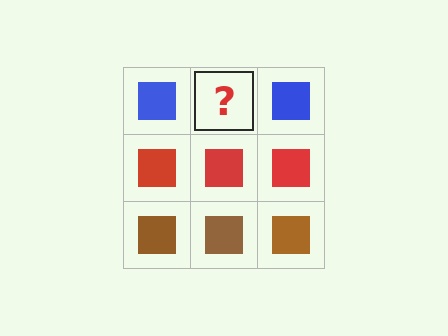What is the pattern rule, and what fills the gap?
The rule is that each row has a consistent color. The gap should be filled with a blue square.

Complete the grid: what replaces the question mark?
The question mark should be replaced with a blue square.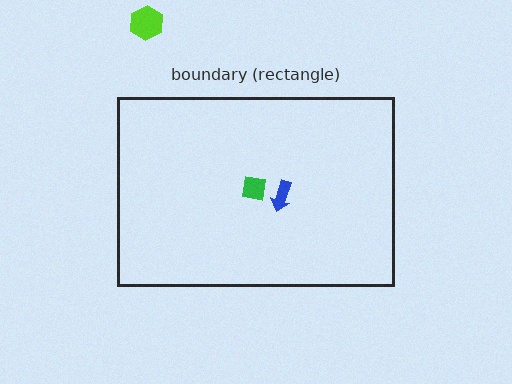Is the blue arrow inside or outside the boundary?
Inside.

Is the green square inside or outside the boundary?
Inside.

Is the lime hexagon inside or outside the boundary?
Outside.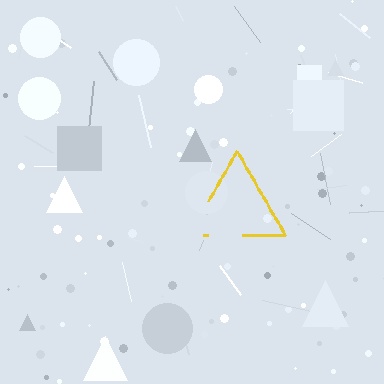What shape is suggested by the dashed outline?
The dashed outline suggests a triangle.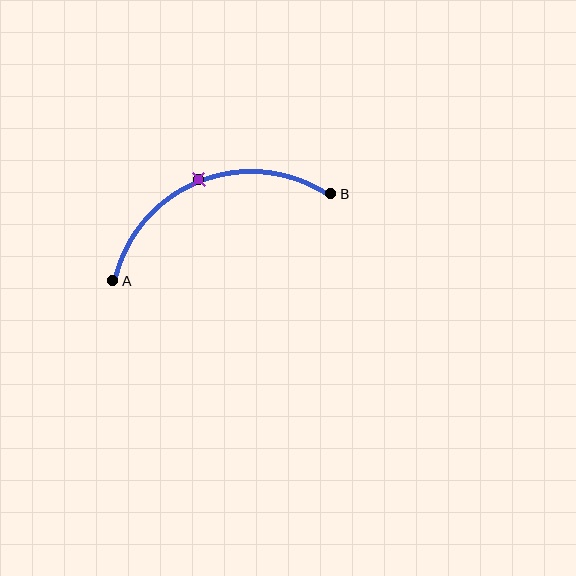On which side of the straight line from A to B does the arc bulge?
The arc bulges above the straight line connecting A and B.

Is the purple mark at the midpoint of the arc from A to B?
Yes. The purple mark lies on the arc at equal arc-length from both A and B — it is the arc midpoint.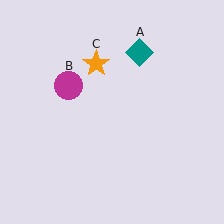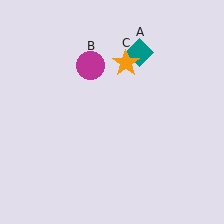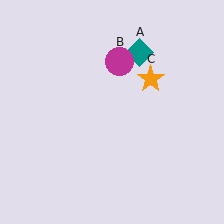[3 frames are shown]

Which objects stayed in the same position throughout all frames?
Teal diamond (object A) remained stationary.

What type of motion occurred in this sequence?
The magenta circle (object B), orange star (object C) rotated clockwise around the center of the scene.